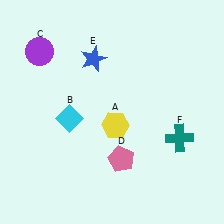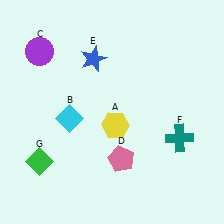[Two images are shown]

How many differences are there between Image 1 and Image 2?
There is 1 difference between the two images.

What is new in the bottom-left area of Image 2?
A green diamond (G) was added in the bottom-left area of Image 2.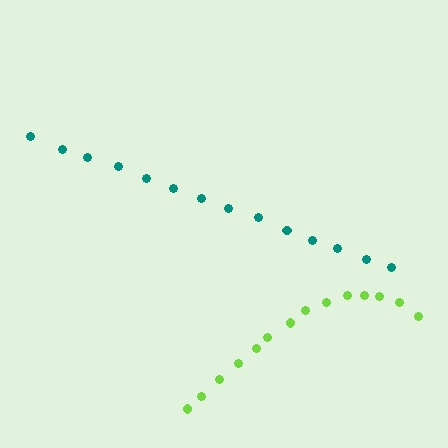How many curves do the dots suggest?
There are 2 distinct paths.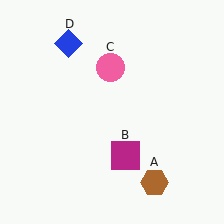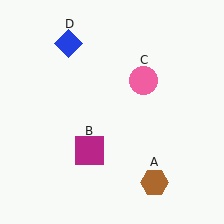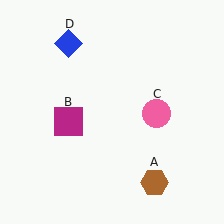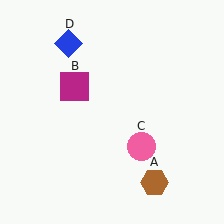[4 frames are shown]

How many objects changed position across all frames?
2 objects changed position: magenta square (object B), pink circle (object C).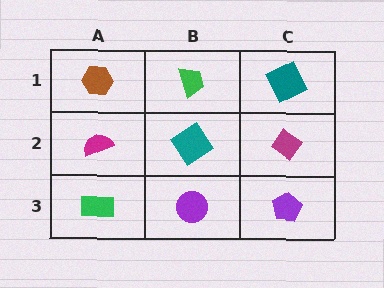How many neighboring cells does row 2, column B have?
4.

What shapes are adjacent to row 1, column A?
A magenta semicircle (row 2, column A), a green trapezoid (row 1, column B).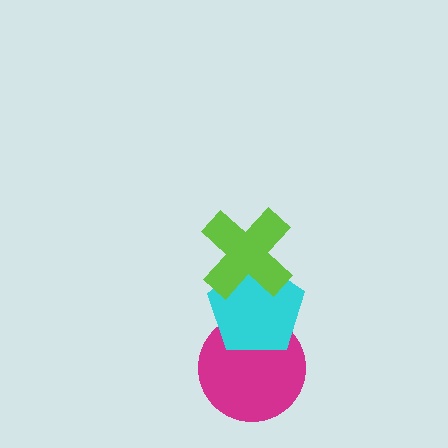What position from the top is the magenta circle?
The magenta circle is 3rd from the top.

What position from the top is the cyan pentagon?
The cyan pentagon is 2nd from the top.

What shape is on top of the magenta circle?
The cyan pentagon is on top of the magenta circle.